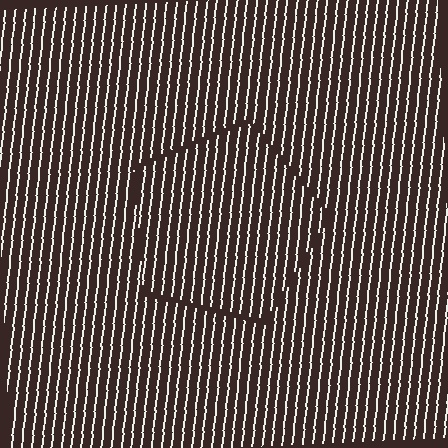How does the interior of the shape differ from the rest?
The interior of the shape contains the same grating, shifted by half a period — the contour is defined by the phase discontinuity where line-ends from the inner and outer gratings abut.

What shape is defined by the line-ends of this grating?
An illusory pentagon. The interior of the shape contains the same grating, shifted by half a period — the contour is defined by the phase discontinuity where line-ends from the inner and outer gratings abut.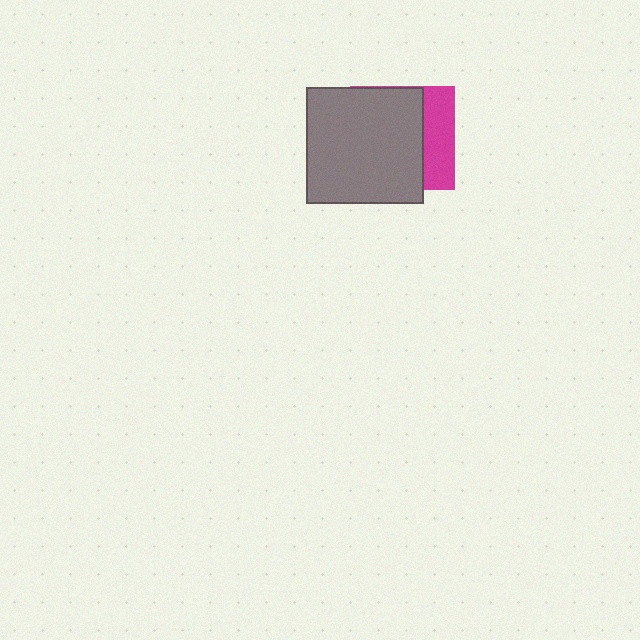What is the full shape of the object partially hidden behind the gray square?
The partially hidden object is a magenta square.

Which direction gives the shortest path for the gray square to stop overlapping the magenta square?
Moving left gives the shortest separation.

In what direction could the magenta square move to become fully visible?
The magenta square could move right. That would shift it out from behind the gray square entirely.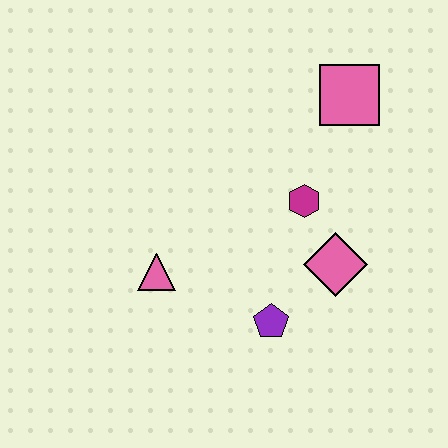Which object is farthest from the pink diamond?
The pink triangle is farthest from the pink diamond.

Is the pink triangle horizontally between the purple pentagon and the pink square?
No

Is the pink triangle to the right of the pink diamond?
No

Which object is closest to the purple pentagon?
The pink diamond is closest to the purple pentagon.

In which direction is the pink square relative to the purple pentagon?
The pink square is above the purple pentagon.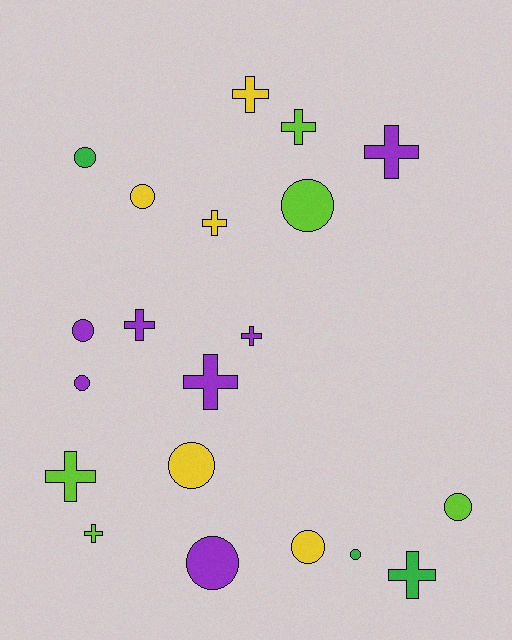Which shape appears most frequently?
Circle, with 10 objects.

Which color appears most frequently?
Purple, with 7 objects.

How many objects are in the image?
There are 20 objects.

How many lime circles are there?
There are 2 lime circles.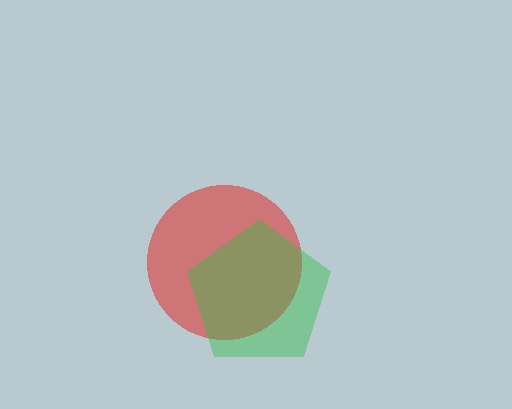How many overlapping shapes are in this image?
There are 2 overlapping shapes in the image.